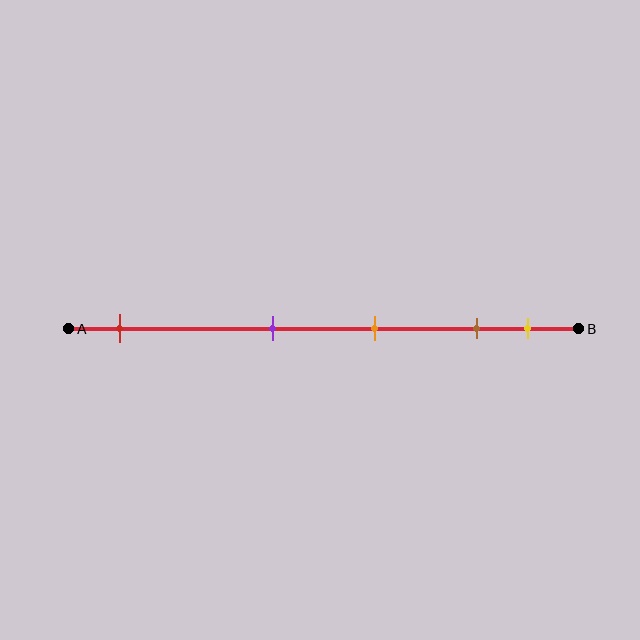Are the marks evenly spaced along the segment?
No, the marks are not evenly spaced.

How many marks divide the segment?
There are 5 marks dividing the segment.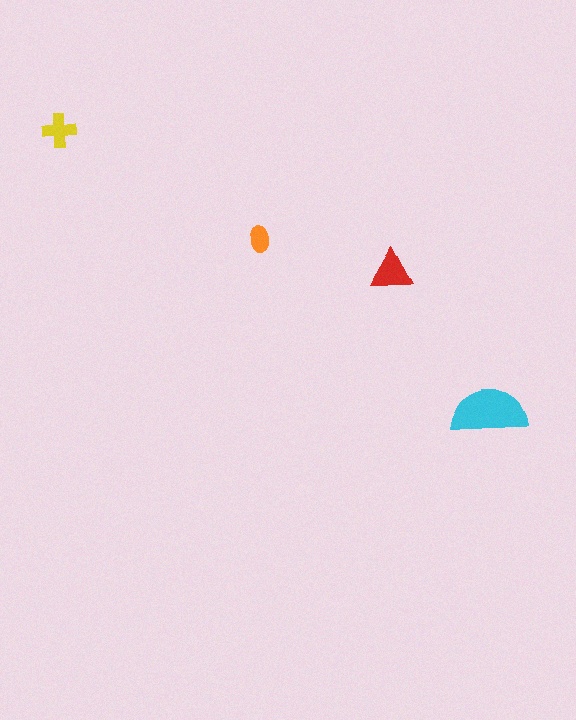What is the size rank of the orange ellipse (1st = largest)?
4th.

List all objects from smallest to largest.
The orange ellipse, the yellow cross, the red triangle, the cyan semicircle.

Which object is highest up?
The yellow cross is topmost.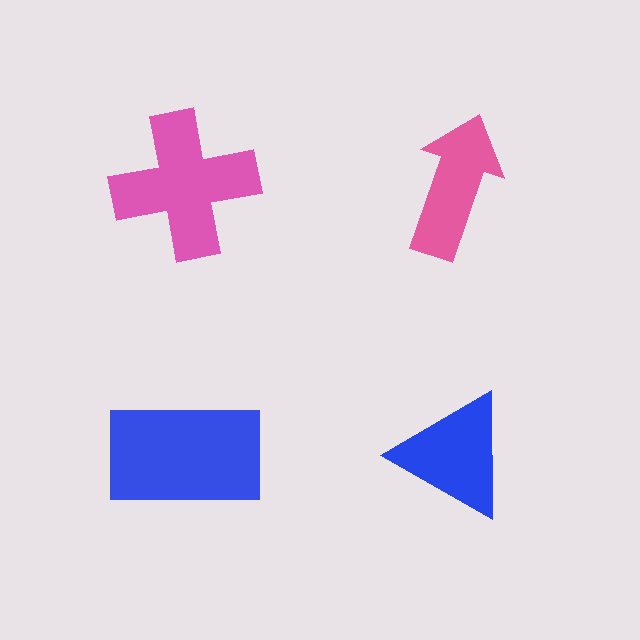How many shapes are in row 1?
2 shapes.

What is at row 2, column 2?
A blue triangle.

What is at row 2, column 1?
A blue rectangle.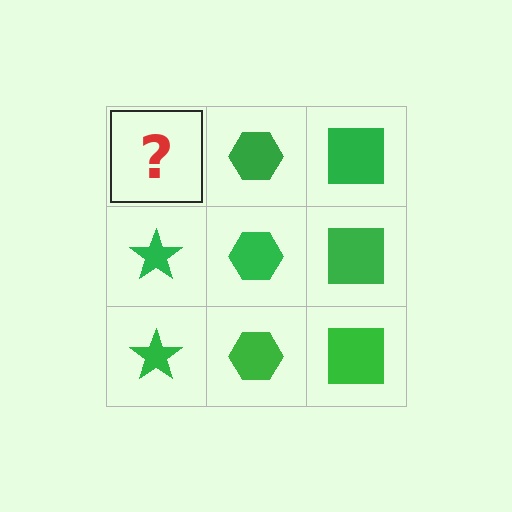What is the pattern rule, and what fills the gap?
The rule is that each column has a consistent shape. The gap should be filled with a green star.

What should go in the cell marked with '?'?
The missing cell should contain a green star.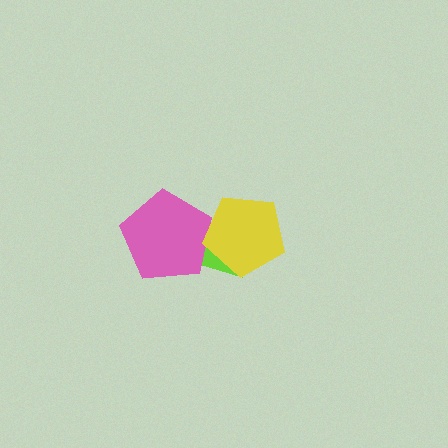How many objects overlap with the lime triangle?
2 objects overlap with the lime triangle.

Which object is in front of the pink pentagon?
The yellow pentagon is in front of the pink pentagon.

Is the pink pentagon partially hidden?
Yes, it is partially covered by another shape.